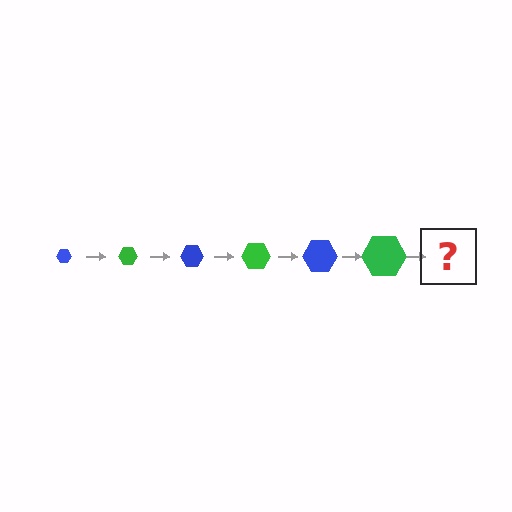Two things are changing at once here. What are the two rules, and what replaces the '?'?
The two rules are that the hexagon grows larger each step and the color cycles through blue and green. The '?' should be a blue hexagon, larger than the previous one.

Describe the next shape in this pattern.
It should be a blue hexagon, larger than the previous one.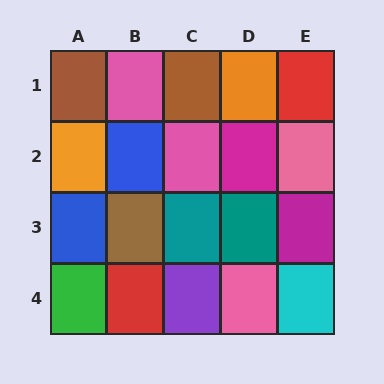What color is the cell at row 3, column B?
Brown.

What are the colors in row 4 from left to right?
Green, red, purple, pink, cyan.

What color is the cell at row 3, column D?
Teal.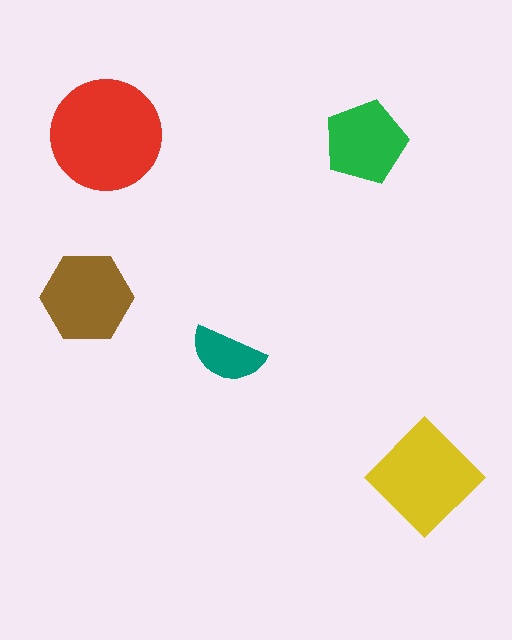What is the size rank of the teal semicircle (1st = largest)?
5th.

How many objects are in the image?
There are 5 objects in the image.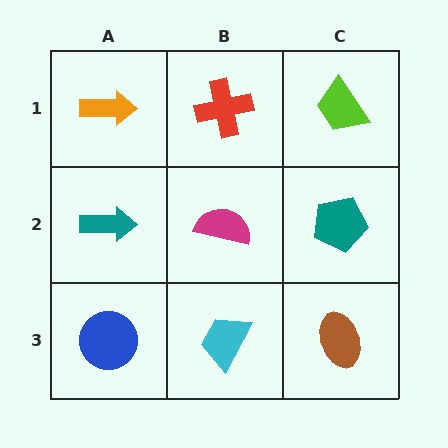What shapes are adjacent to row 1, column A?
A teal arrow (row 2, column A), a red cross (row 1, column B).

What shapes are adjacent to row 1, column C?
A teal pentagon (row 2, column C), a red cross (row 1, column B).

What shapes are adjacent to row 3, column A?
A teal arrow (row 2, column A), a cyan trapezoid (row 3, column B).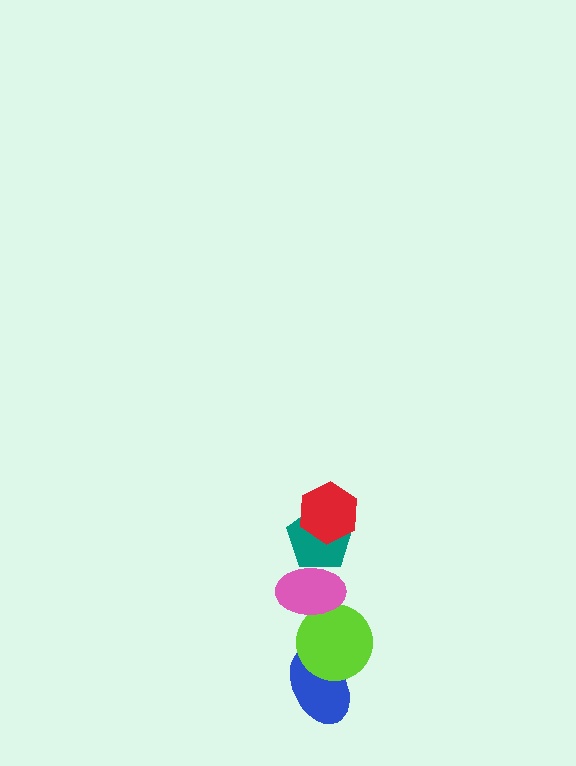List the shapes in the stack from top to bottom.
From top to bottom: the red hexagon, the teal pentagon, the pink ellipse, the lime circle, the blue ellipse.